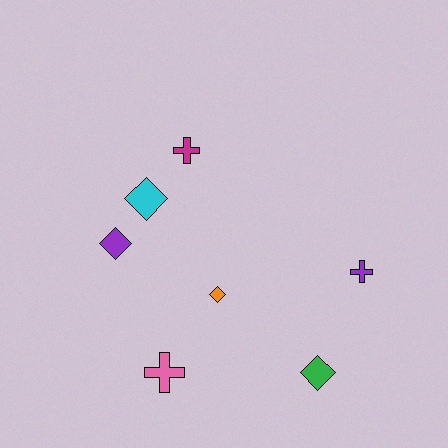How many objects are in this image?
There are 7 objects.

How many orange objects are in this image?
There is 1 orange object.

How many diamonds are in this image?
There are 4 diamonds.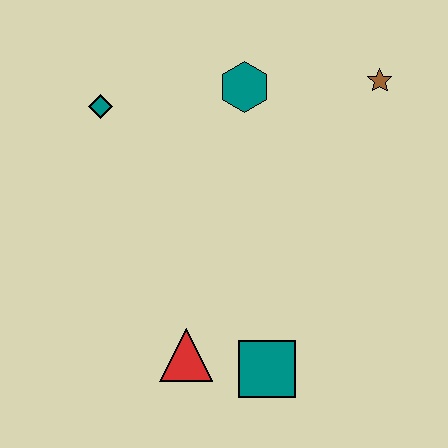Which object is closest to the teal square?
The red triangle is closest to the teal square.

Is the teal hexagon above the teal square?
Yes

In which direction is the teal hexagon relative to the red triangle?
The teal hexagon is above the red triangle.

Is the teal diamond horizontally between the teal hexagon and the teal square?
No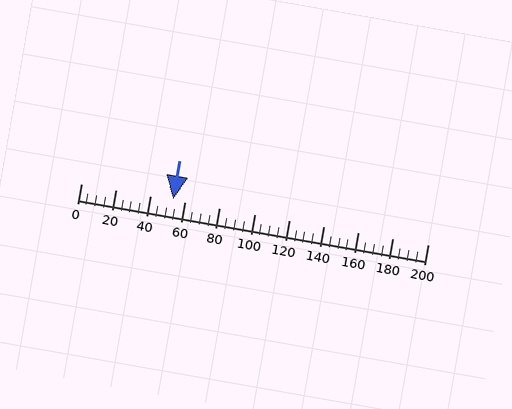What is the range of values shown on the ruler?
The ruler shows values from 0 to 200.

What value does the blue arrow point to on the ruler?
The blue arrow points to approximately 53.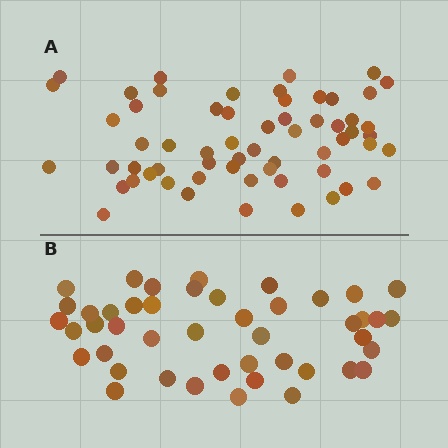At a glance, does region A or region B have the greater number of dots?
Region A (the top region) has more dots.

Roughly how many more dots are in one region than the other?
Region A has approximately 15 more dots than region B.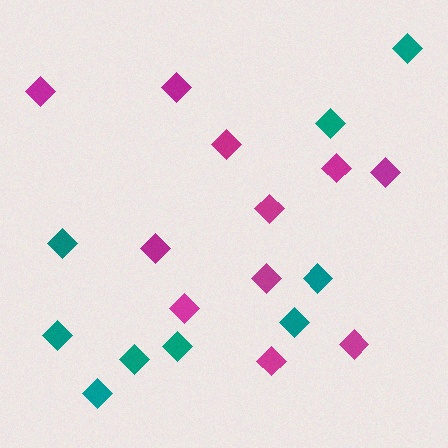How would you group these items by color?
There are 2 groups: one group of magenta diamonds (11) and one group of teal diamonds (9).